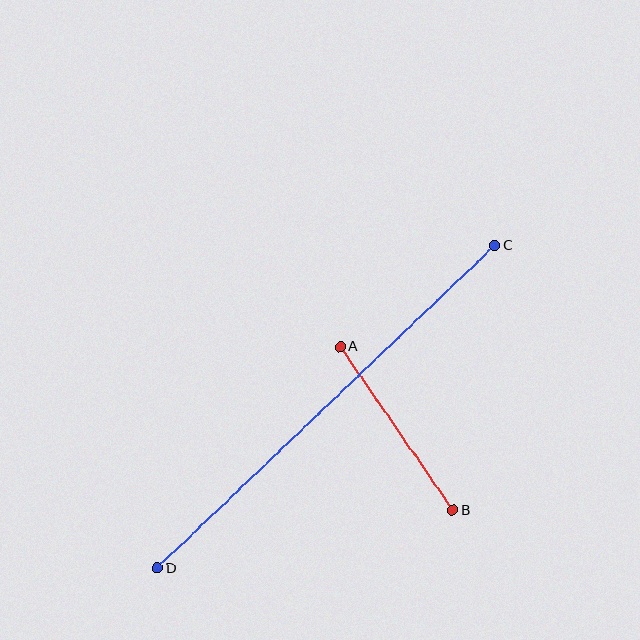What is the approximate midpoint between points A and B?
The midpoint is at approximately (396, 428) pixels.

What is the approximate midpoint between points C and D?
The midpoint is at approximately (326, 407) pixels.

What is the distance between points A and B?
The distance is approximately 199 pixels.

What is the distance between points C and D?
The distance is approximately 467 pixels.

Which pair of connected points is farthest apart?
Points C and D are farthest apart.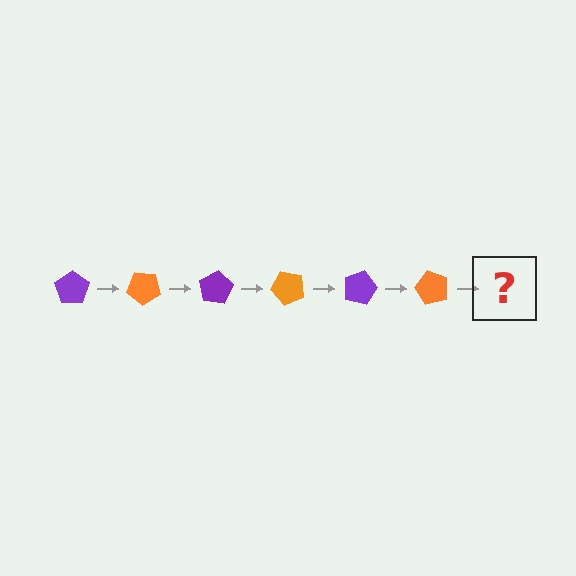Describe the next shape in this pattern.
It should be a purple pentagon, rotated 240 degrees from the start.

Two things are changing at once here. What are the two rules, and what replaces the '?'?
The two rules are that it rotates 40 degrees each step and the color cycles through purple and orange. The '?' should be a purple pentagon, rotated 240 degrees from the start.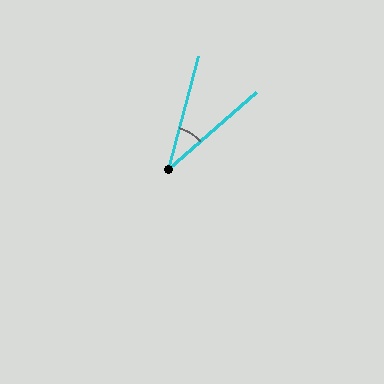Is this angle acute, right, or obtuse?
It is acute.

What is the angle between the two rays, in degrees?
Approximately 34 degrees.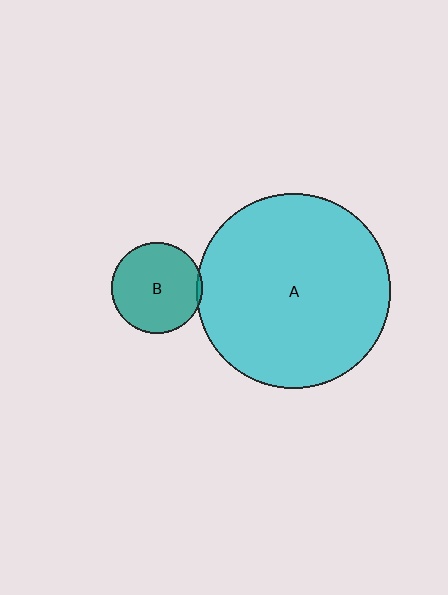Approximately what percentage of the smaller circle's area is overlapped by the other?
Approximately 5%.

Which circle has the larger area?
Circle A (cyan).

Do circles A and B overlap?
Yes.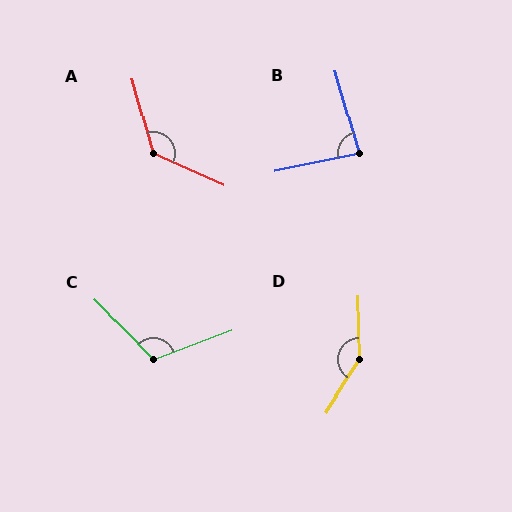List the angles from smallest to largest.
B (86°), C (114°), A (130°), D (146°).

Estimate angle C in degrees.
Approximately 114 degrees.